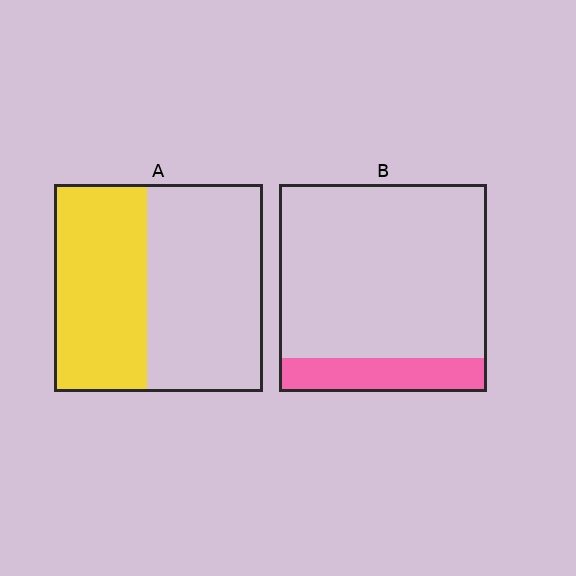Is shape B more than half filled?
No.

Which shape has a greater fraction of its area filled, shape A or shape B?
Shape A.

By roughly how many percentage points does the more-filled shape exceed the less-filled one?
By roughly 30 percentage points (A over B).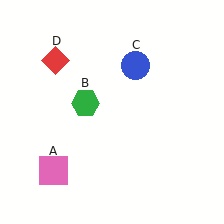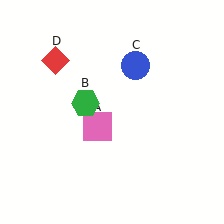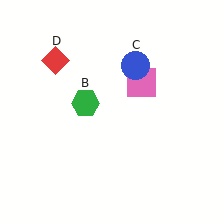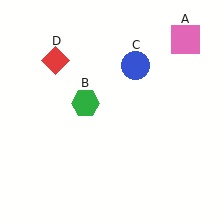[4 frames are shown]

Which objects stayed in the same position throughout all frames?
Green hexagon (object B) and blue circle (object C) and red diamond (object D) remained stationary.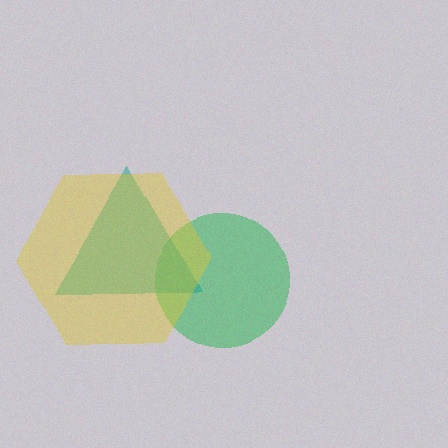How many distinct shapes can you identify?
There are 3 distinct shapes: a green circle, a teal triangle, a yellow hexagon.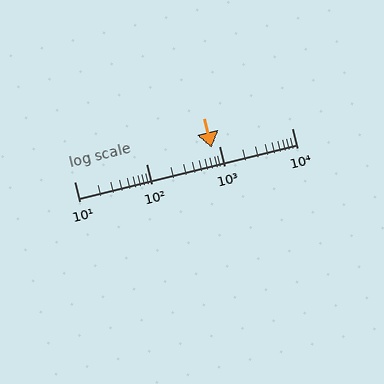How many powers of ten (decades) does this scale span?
The scale spans 3 decades, from 10 to 10000.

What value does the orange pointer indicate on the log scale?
The pointer indicates approximately 790.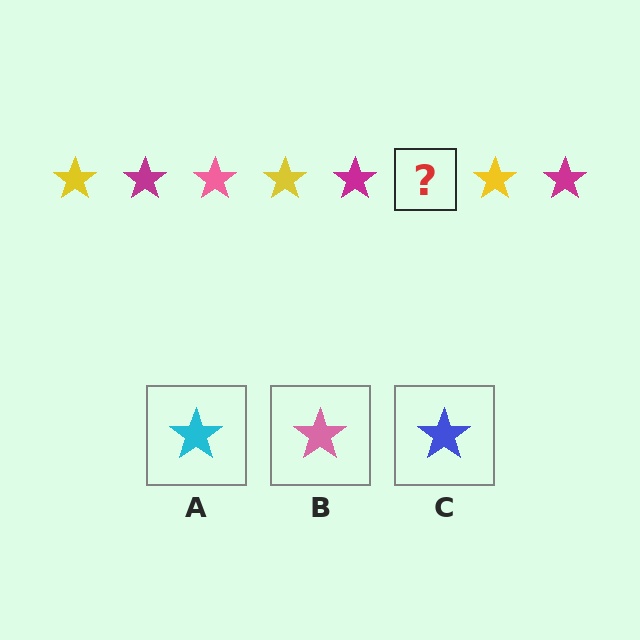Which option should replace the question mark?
Option B.